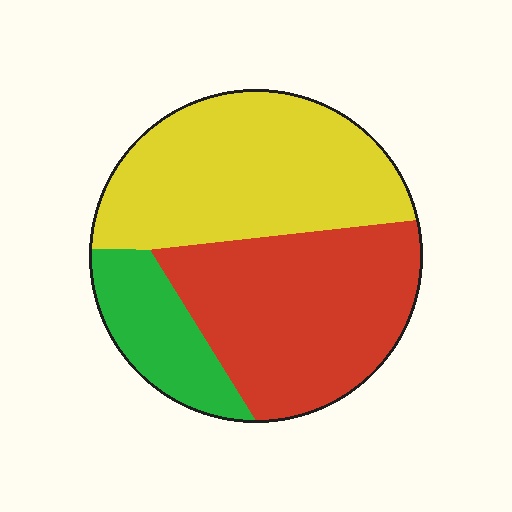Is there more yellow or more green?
Yellow.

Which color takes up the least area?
Green, at roughly 15%.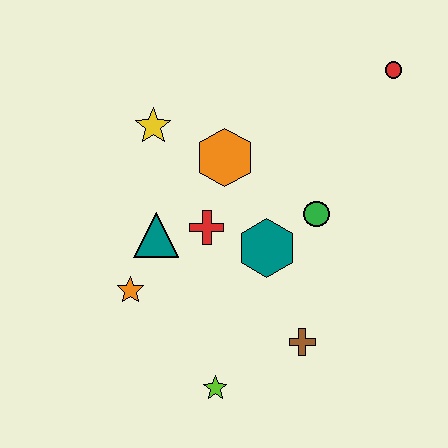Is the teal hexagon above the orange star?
Yes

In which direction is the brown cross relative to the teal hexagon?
The brown cross is below the teal hexagon.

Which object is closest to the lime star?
The brown cross is closest to the lime star.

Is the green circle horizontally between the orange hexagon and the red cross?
No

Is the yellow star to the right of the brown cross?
No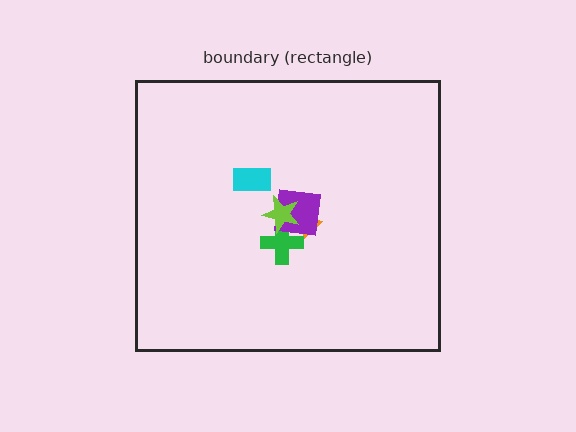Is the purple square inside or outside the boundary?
Inside.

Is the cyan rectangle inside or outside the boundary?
Inside.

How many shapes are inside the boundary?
5 inside, 0 outside.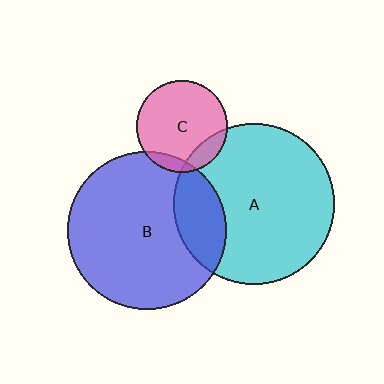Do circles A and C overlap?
Yes.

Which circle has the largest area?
Circle A (cyan).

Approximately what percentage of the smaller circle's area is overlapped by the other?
Approximately 15%.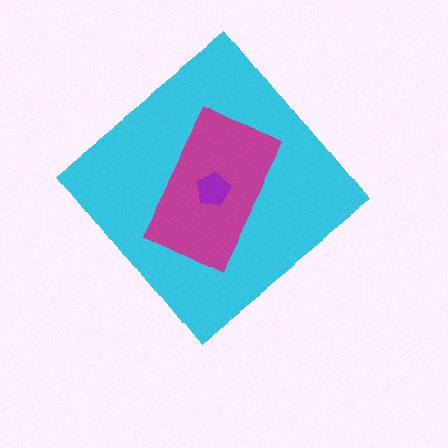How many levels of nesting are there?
3.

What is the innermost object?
The purple pentagon.